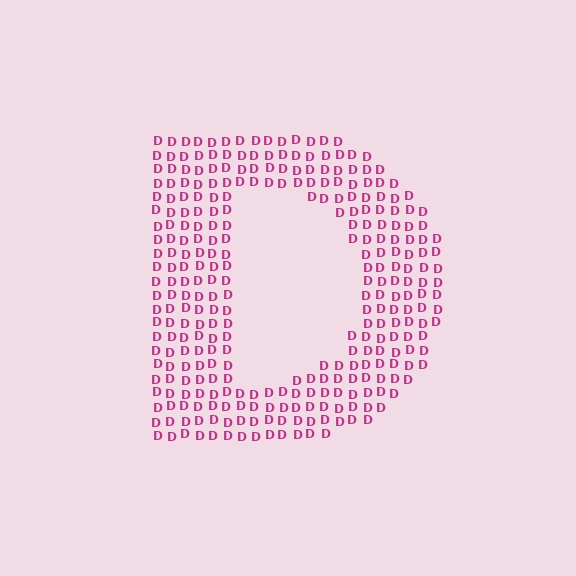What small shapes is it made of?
It is made of small letter D's.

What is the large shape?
The large shape is the letter D.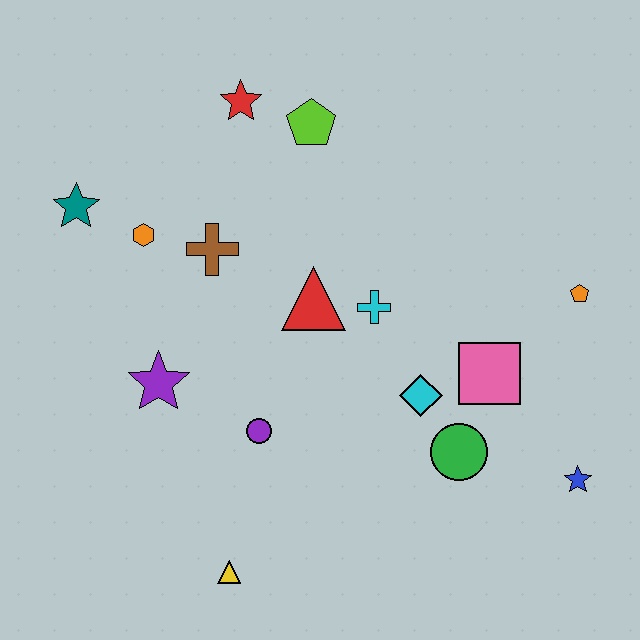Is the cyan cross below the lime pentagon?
Yes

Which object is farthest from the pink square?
The teal star is farthest from the pink square.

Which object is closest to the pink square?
The cyan diamond is closest to the pink square.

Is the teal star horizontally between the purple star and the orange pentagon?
No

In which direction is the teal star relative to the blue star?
The teal star is to the left of the blue star.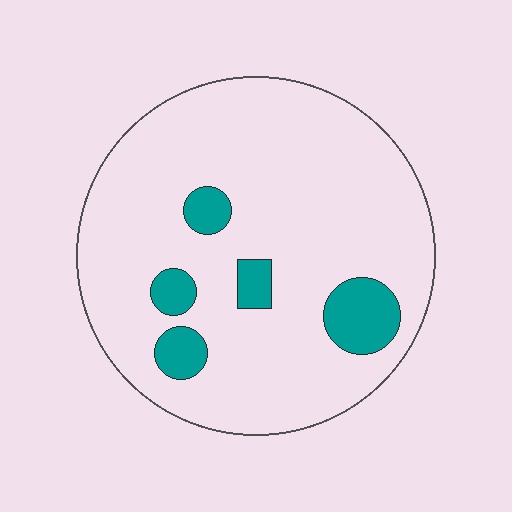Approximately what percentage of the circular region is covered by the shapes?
Approximately 10%.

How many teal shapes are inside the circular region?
5.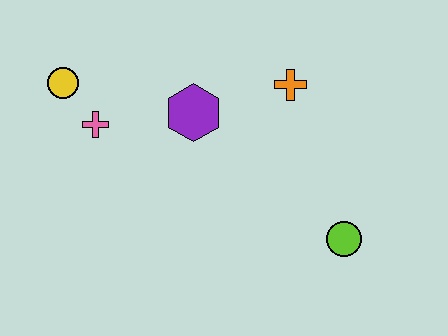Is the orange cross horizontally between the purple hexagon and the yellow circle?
No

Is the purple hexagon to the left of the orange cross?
Yes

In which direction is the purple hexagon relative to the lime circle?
The purple hexagon is to the left of the lime circle.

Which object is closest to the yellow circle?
The pink cross is closest to the yellow circle.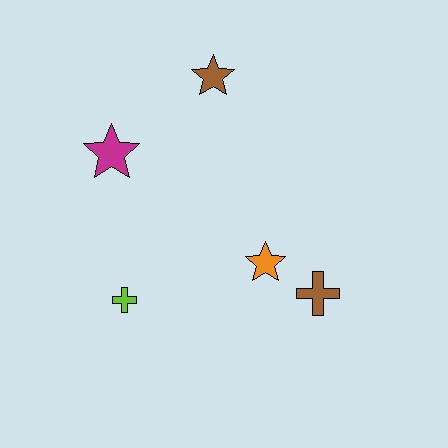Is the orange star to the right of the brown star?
Yes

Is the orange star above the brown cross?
Yes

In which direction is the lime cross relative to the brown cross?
The lime cross is to the left of the brown cross.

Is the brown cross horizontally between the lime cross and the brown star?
No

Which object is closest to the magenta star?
The brown star is closest to the magenta star.